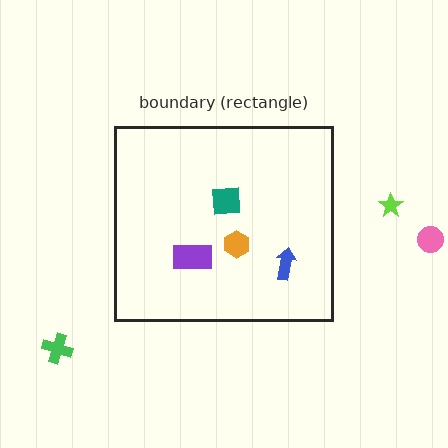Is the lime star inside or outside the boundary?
Outside.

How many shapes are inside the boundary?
4 inside, 3 outside.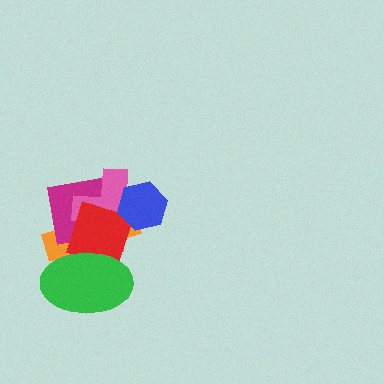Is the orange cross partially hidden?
Yes, it is partially covered by another shape.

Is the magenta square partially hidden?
Yes, it is partially covered by another shape.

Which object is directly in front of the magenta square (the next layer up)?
The pink cross is directly in front of the magenta square.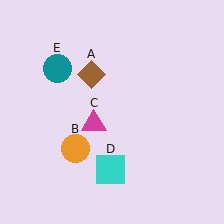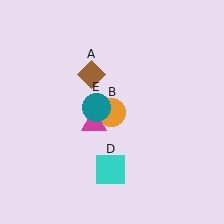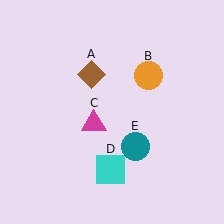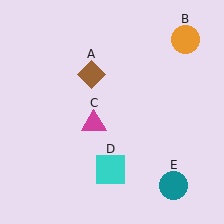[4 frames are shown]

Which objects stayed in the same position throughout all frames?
Brown diamond (object A) and magenta triangle (object C) and cyan square (object D) remained stationary.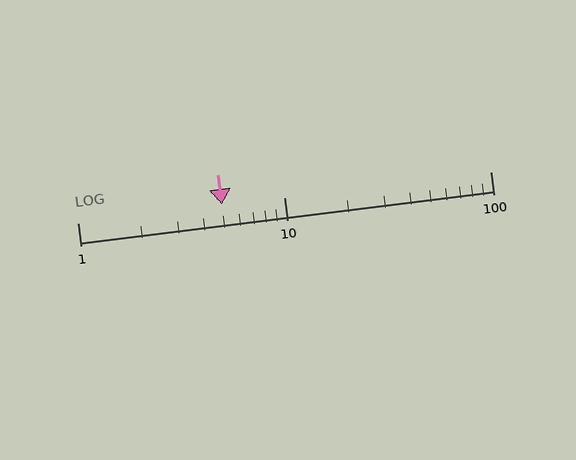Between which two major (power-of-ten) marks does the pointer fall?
The pointer is between 1 and 10.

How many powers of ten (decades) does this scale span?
The scale spans 2 decades, from 1 to 100.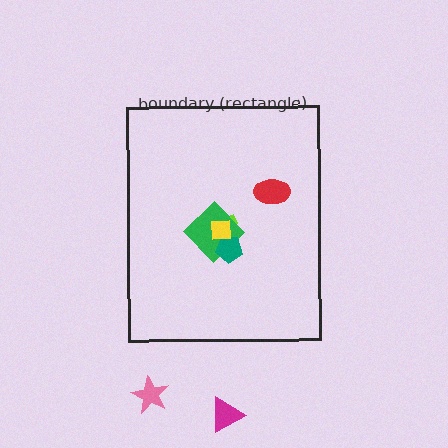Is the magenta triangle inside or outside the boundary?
Outside.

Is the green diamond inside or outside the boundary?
Inside.